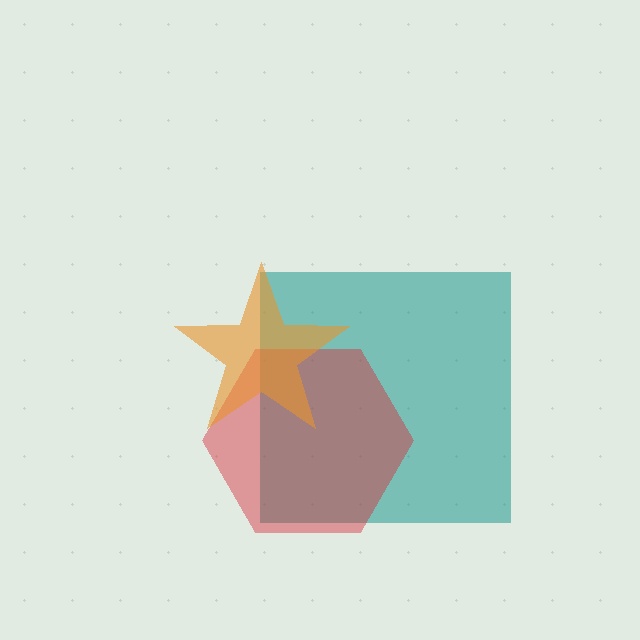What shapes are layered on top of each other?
The layered shapes are: a teal square, a red hexagon, an orange star.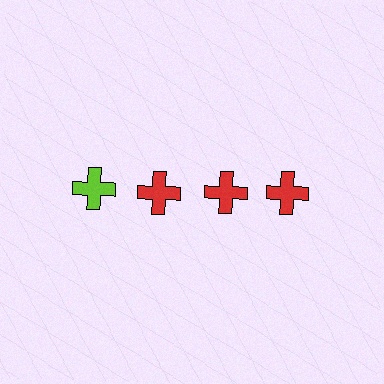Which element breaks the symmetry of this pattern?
The lime cross in the top row, leftmost column breaks the symmetry. All other shapes are red crosses.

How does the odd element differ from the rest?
It has a different color: lime instead of red.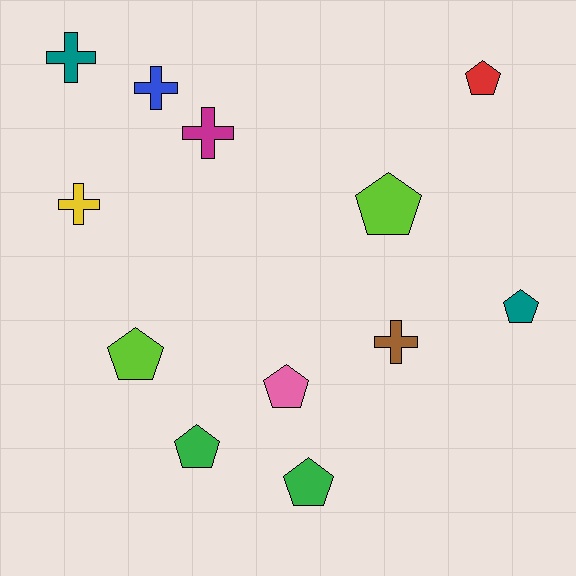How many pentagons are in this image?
There are 7 pentagons.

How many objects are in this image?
There are 12 objects.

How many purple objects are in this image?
There are no purple objects.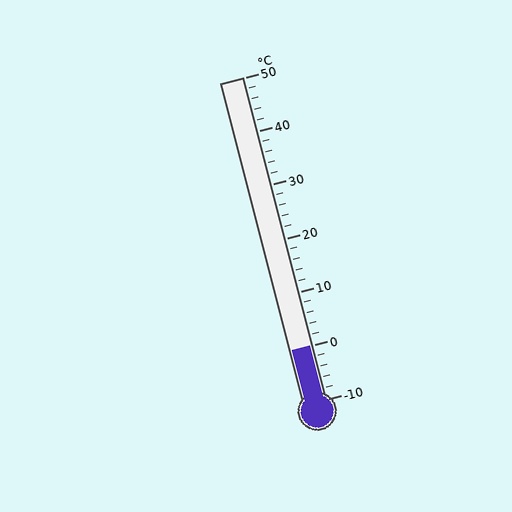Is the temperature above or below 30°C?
The temperature is below 30°C.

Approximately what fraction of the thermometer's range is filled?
The thermometer is filled to approximately 15% of its range.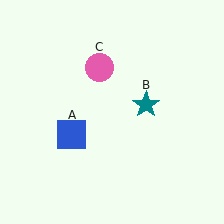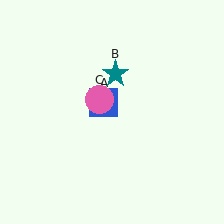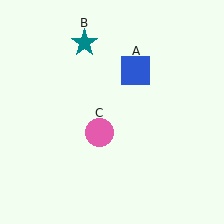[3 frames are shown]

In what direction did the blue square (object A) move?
The blue square (object A) moved up and to the right.